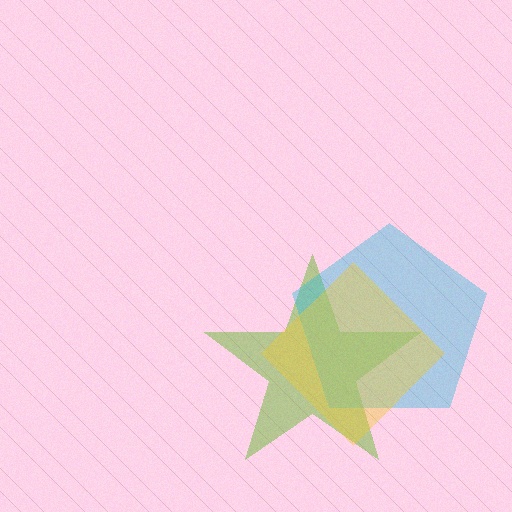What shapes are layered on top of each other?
The layered shapes are: a lime star, a cyan pentagon, a yellow diamond.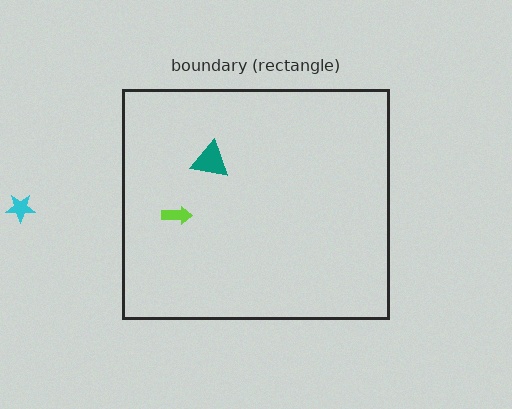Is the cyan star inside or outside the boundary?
Outside.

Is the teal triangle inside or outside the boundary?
Inside.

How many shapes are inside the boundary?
2 inside, 1 outside.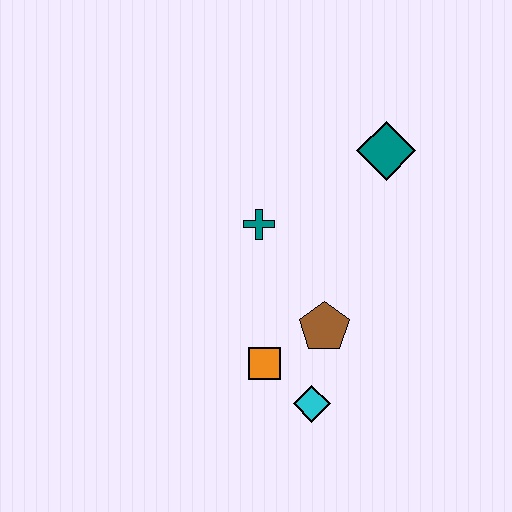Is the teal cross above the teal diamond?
No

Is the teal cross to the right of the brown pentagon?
No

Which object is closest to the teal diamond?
The teal cross is closest to the teal diamond.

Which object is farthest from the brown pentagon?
The teal diamond is farthest from the brown pentagon.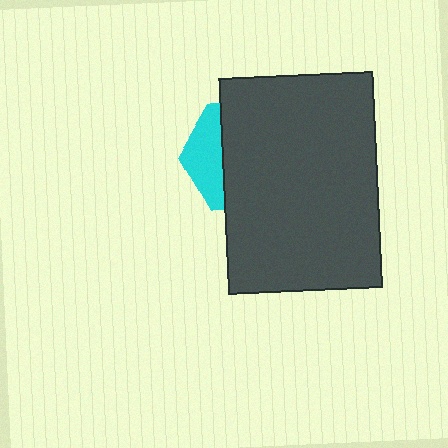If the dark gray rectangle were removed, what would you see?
You would see the complete cyan hexagon.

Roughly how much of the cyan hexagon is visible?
A small part of it is visible (roughly 31%).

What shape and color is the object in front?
The object in front is a dark gray rectangle.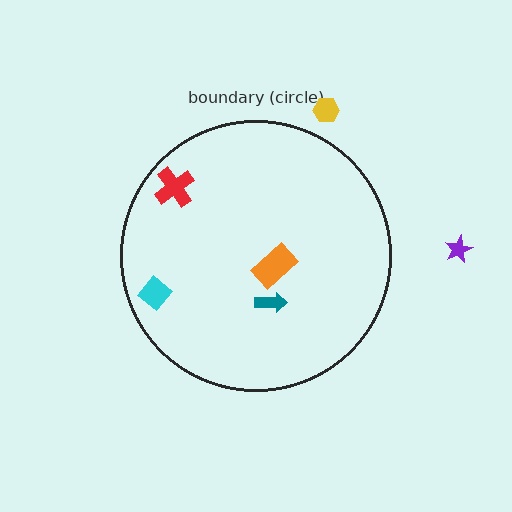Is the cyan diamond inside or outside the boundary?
Inside.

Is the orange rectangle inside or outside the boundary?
Inside.